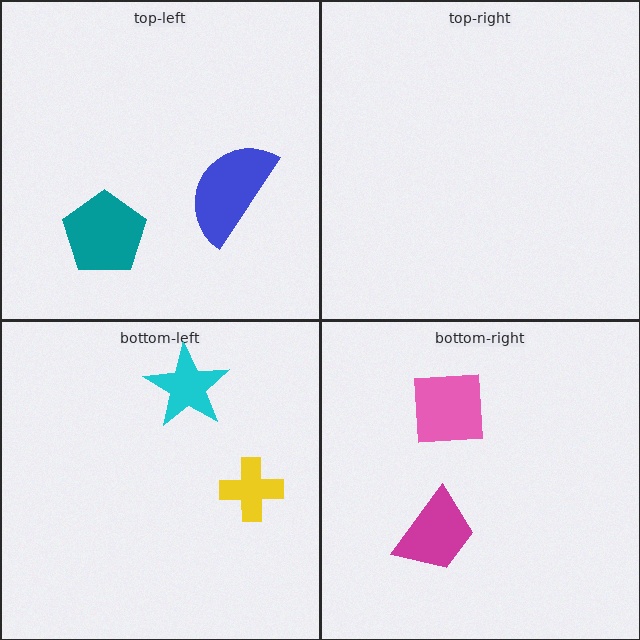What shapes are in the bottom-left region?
The yellow cross, the cyan star.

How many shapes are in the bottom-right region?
2.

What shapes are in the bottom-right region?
The pink square, the magenta trapezoid.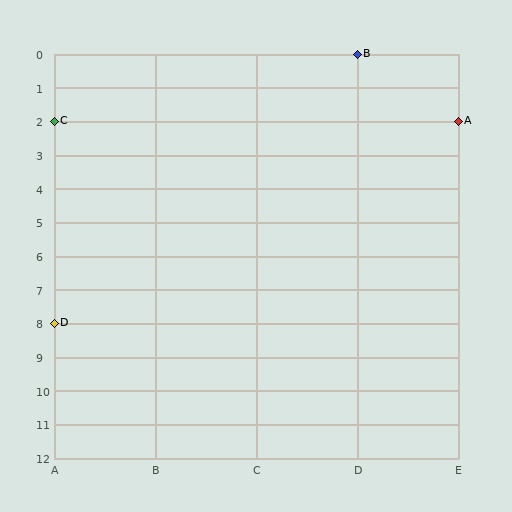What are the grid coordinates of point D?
Point D is at grid coordinates (A, 8).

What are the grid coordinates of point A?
Point A is at grid coordinates (E, 2).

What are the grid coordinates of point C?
Point C is at grid coordinates (A, 2).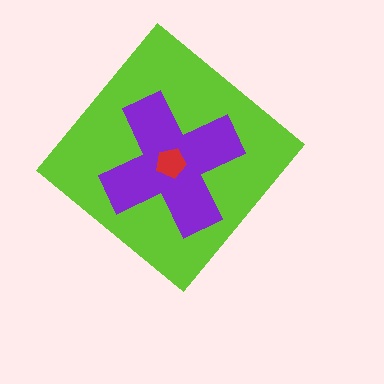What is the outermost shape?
The lime diamond.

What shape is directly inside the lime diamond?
The purple cross.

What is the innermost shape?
The red pentagon.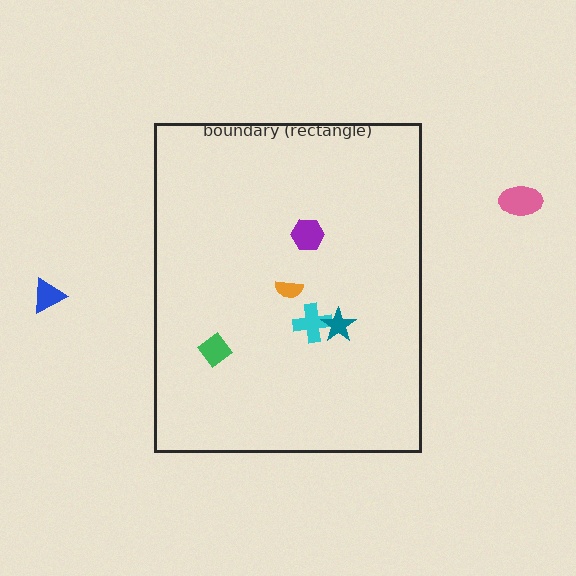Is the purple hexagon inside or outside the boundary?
Inside.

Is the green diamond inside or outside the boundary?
Inside.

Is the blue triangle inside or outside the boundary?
Outside.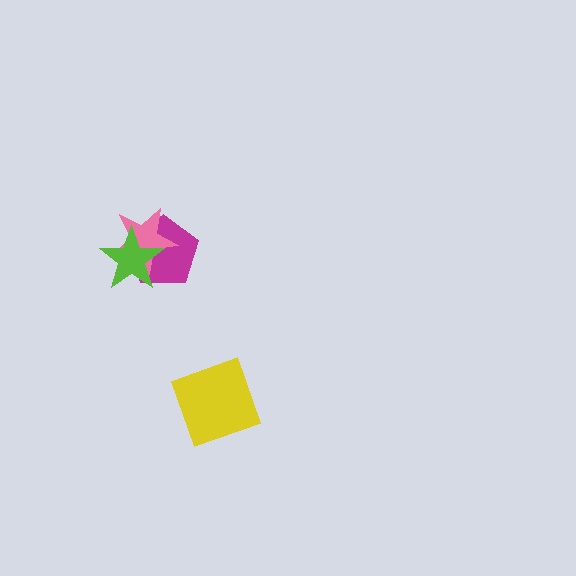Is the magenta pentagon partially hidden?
Yes, it is partially covered by another shape.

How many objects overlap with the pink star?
2 objects overlap with the pink star.